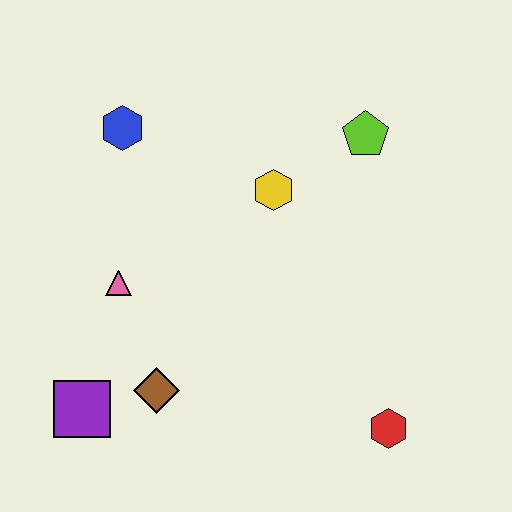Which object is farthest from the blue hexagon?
The red hexagon is farthest from the blue hexagon.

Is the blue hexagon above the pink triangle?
Yes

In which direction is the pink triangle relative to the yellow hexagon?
The pink triangle is to the left of the yellow hexagon.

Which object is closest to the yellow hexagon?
The lime pentagon is closest to the yellow hexagon.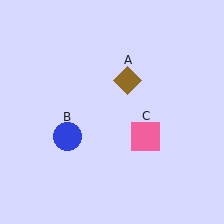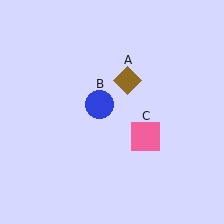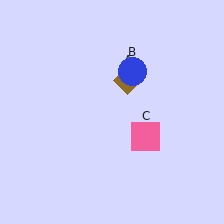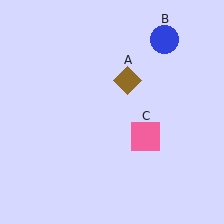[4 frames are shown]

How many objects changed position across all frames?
1 object changed position: blue circle (object B).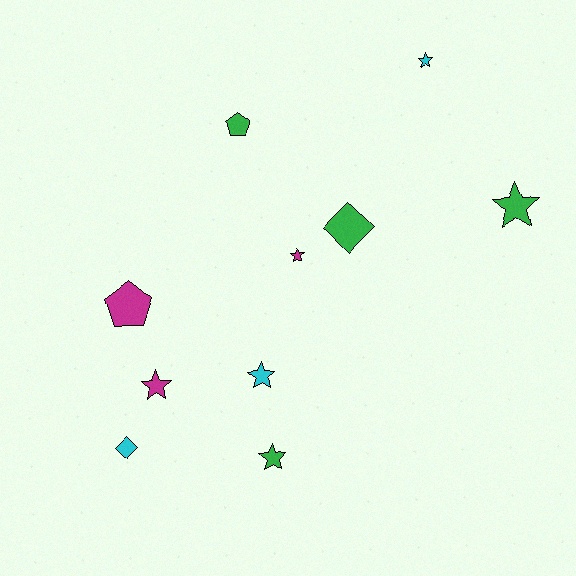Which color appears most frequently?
Green, with 4 objects.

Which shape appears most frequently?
Star, with 6 objects.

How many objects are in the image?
There are 10 objects.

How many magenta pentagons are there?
There is 1 magenta pentagon.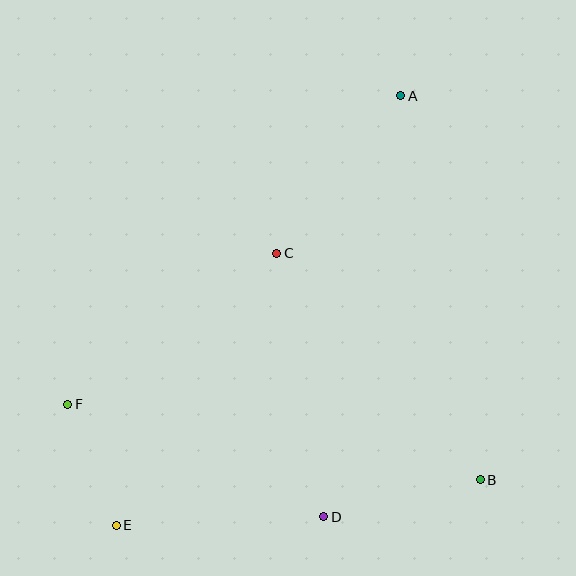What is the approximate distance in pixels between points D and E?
The distance between D and E is approximately 208 pixels.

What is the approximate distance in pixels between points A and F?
The distance between A and F is approximately 454 pixels.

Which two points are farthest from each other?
Points A and E are farthest from each other.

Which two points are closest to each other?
Points E and F are closest to each other.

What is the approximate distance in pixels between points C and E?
The distance between C and E is approximately 316 pixels.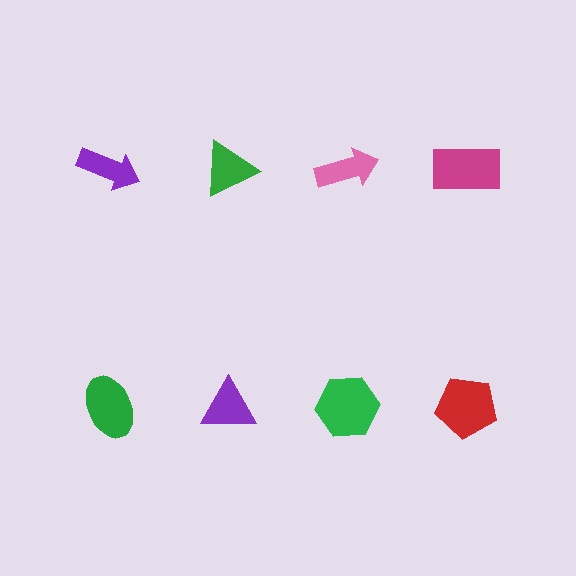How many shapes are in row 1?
4 shapes.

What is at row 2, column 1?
A green ellipse.